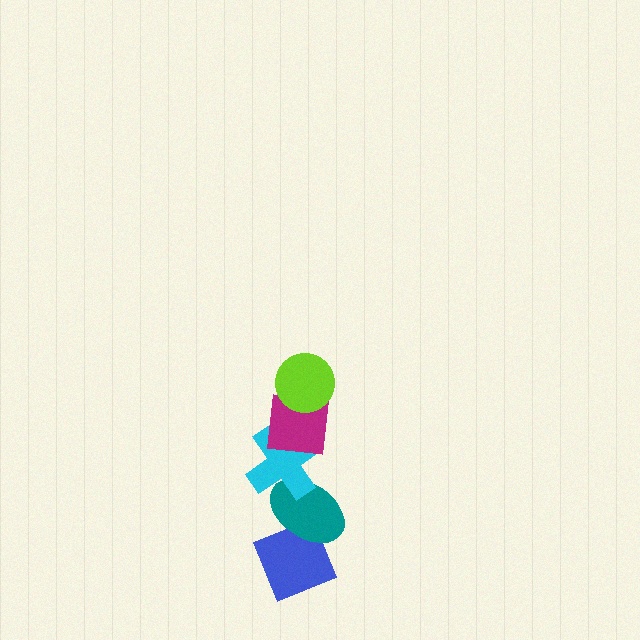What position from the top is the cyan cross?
The cyan cross is 3rd from the top.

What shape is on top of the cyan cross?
The magenta square is on top of the cyan cross.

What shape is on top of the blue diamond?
The teal ellipse is on top of the blue diamond.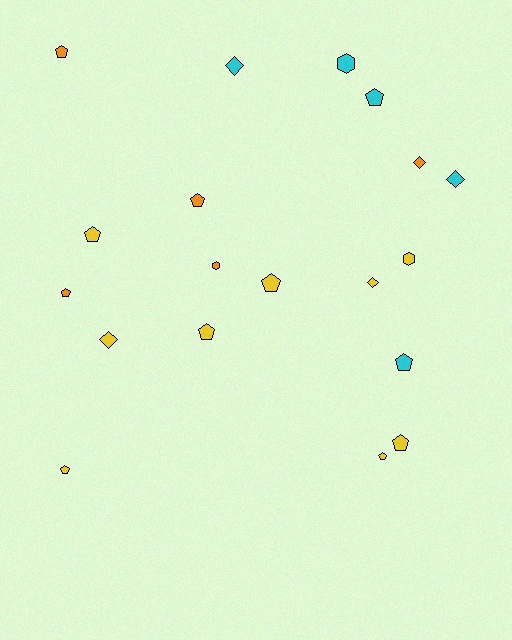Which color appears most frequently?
Yellow, with 9 objects.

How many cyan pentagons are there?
There are 2 cyan pentagons.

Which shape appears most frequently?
Pentagon, with 11 objects.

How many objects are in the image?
There are 19 objects.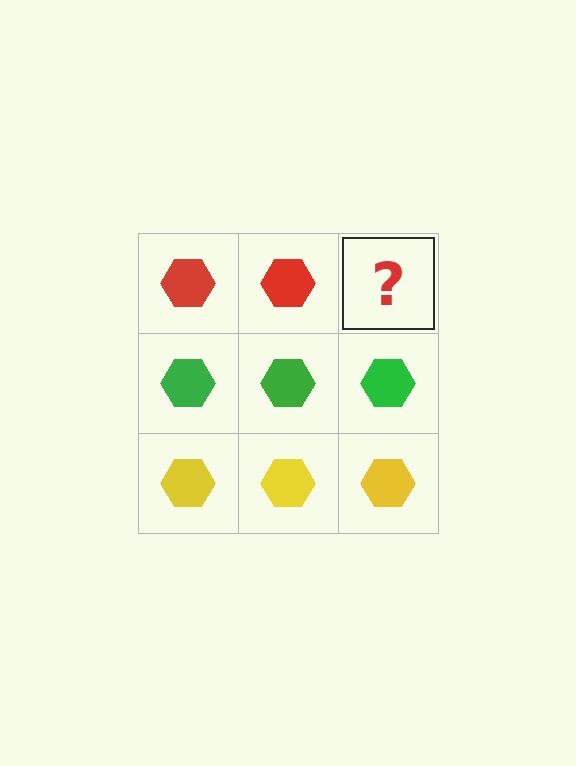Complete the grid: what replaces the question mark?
The question mark should be replaced with a red hexagon.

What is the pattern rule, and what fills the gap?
The rule is that each row has a consistent color. The gap should be filled with a red hexagon.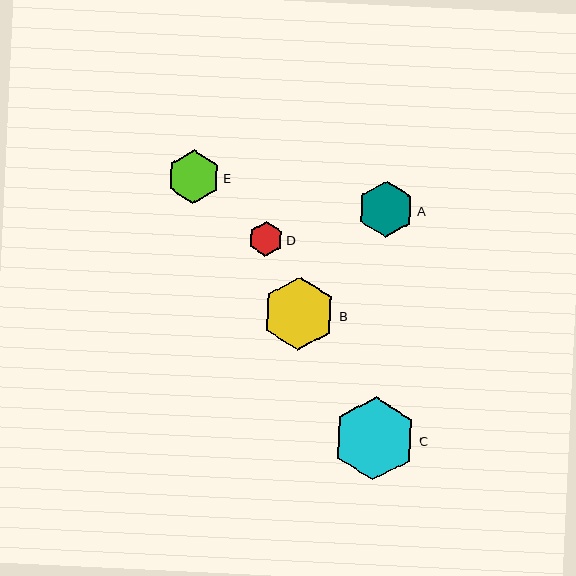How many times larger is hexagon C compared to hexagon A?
Hexagon C is approximately 1.5 times the size of hexagon A.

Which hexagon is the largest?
Hexagon C is the largest with a size of approximately 83 pixels.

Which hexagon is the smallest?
Hexagon D is the smallest with a size of approximately 35 pixels.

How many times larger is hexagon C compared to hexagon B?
Hexagon C is approximately 1.1 times the size of hexagon B.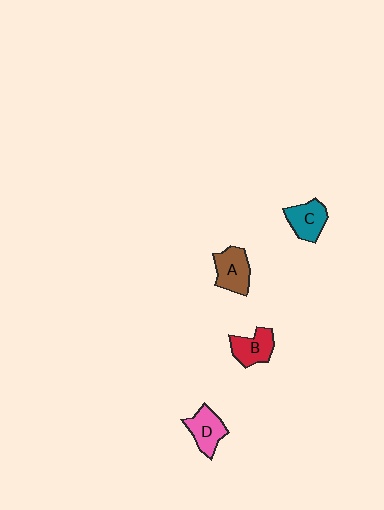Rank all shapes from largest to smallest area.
From largest to smallest: A (brown), D (pink), C (teal), B (red).